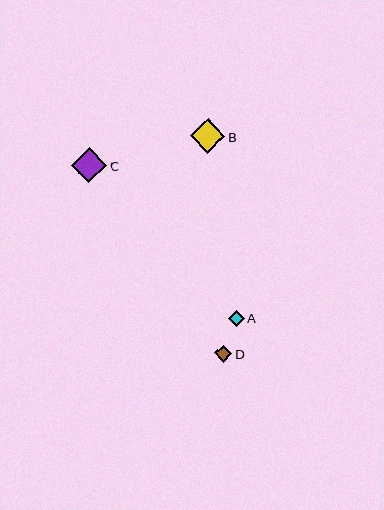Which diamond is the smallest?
Diamond A is the smallest with a size of approximately 16 pixels.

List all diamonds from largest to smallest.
From largest to smallest: C, B, D, A.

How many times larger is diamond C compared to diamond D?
Diamond C is approximately 2.1 times the size of diamond D.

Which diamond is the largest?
Diamond C is the largest with a size of approximately 35 pixels.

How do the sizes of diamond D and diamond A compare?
Diamond D and diamond A are approximately the same size.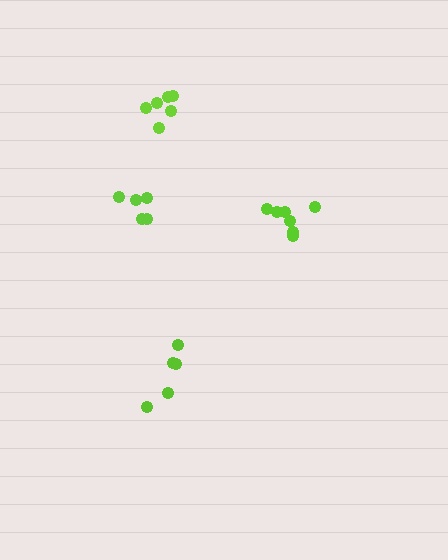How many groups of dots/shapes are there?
There are 4 groups.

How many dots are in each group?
Group 1: 5 dots, Group 2: 5 dots, Group 3: 8 dots, Group 4: 6 dots (24 total).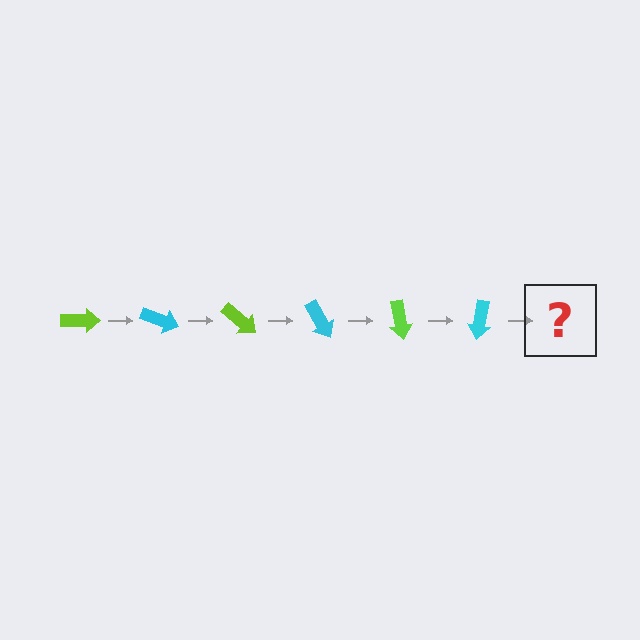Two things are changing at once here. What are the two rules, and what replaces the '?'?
The two rules are that it rotates 20 degrees each step and the color cycles through lime and cyan. The '?' should be a lime arrow, rotated 120 degrees from the start.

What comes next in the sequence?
The next element should be a lime arrow, rotated 120 degrees from the start.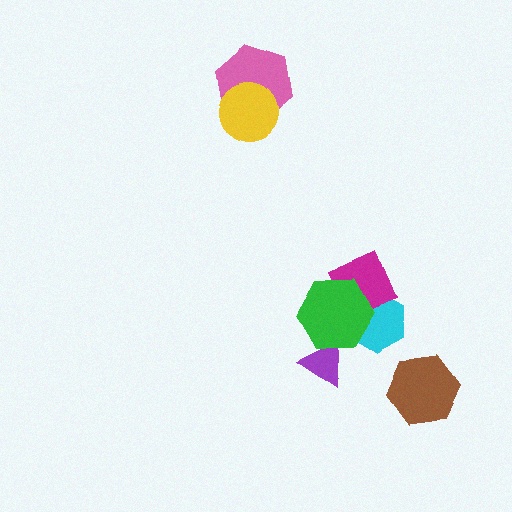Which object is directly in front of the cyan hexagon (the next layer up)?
The magenta diamond is directly in front of the cyan hexagon.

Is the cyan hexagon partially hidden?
Yes, it is partially covered by another shape.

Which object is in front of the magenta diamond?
The green hexagon is in front of the magenta diamond.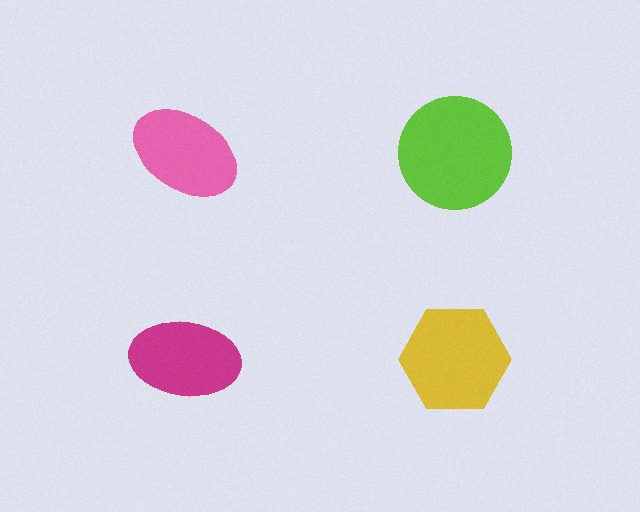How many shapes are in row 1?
2 shapes.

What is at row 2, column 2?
A yellow hexagon.